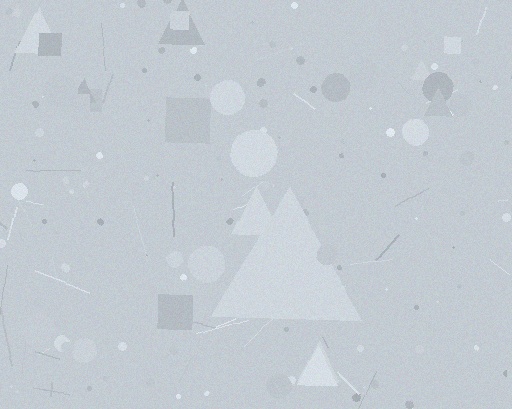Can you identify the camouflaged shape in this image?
The camouflaged shape is a triangle.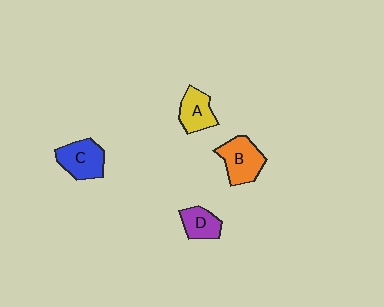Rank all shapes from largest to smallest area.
From largest to smallest: B (orange), C (blue), A (yellow), D (purple).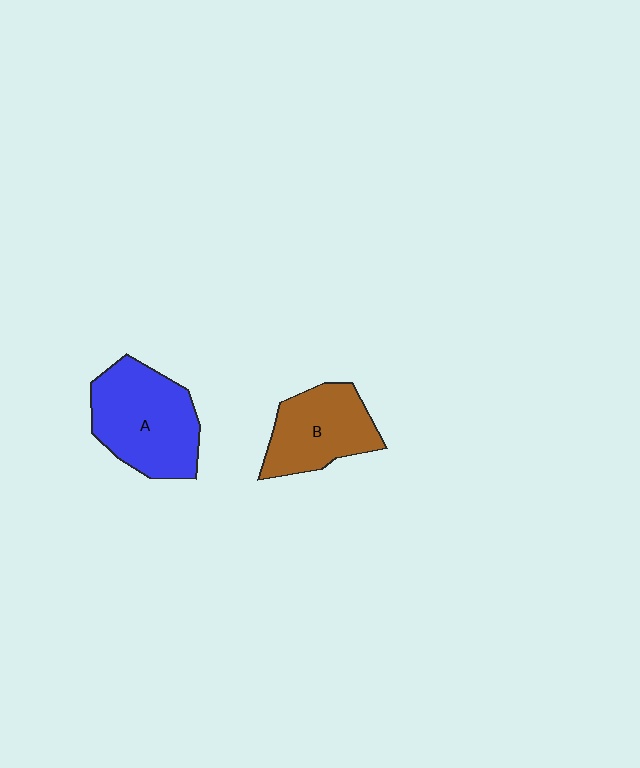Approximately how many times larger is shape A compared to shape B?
Approximately 1.3 times.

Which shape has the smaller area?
Shape B (brown).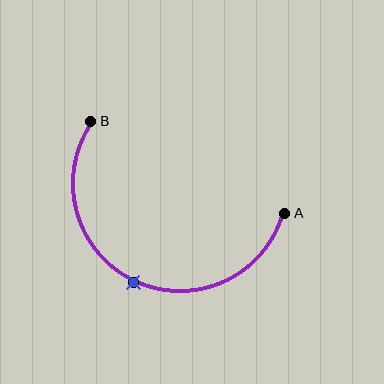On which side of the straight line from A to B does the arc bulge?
The arc bulges below the straight line connecting A and B.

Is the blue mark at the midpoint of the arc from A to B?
Yes. The blue mark lies on the arc at equal arc-length from both A and B — it is the arc midpoint.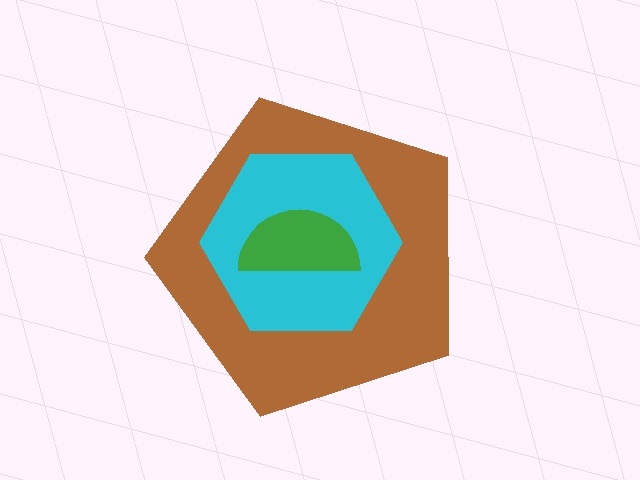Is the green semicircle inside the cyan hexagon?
Yes.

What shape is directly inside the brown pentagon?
The cyan hexagon.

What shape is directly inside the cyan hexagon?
The green semicircle.